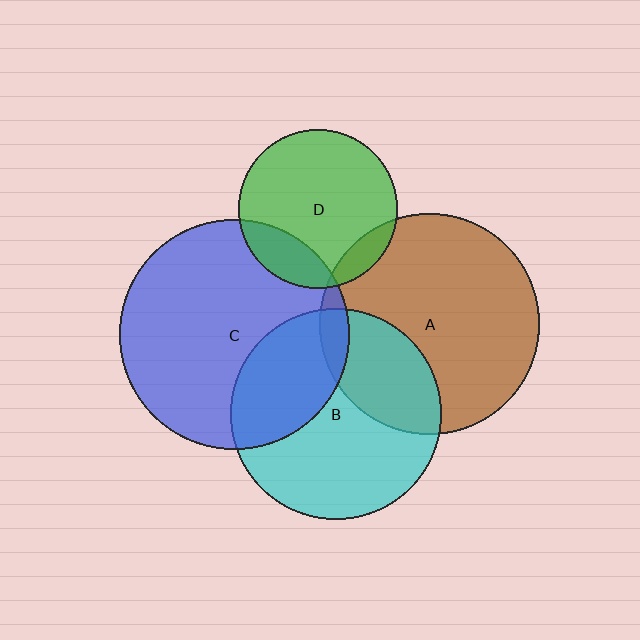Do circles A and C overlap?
Yes.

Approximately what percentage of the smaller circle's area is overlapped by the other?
Approximately 5%.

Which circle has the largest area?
Circle C (blue).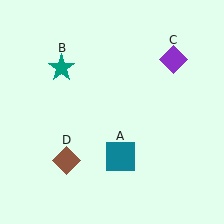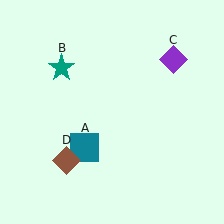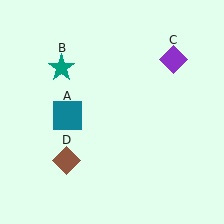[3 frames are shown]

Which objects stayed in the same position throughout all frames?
Teal star (object B) and purple diamond (object C) and brown diamond (object D) remained stationary.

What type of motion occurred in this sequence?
The teal square (object A) rotated clockwise around the center of the scene.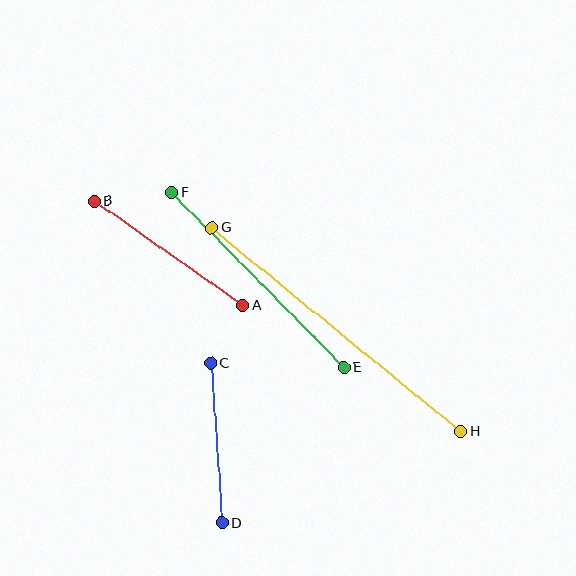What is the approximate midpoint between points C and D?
The midpoint is at approximately (216, 443) pixels.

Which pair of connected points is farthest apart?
Points G and H are farthest apart.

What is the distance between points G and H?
The distance is approximately 321 pixels.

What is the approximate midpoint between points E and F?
The midpoint is at approximately (258, 280) pixels.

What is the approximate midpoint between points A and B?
The midpoint is at approximately (169, 253) pixels.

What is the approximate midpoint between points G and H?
The midpoint is at approximately (336, 330) pixels.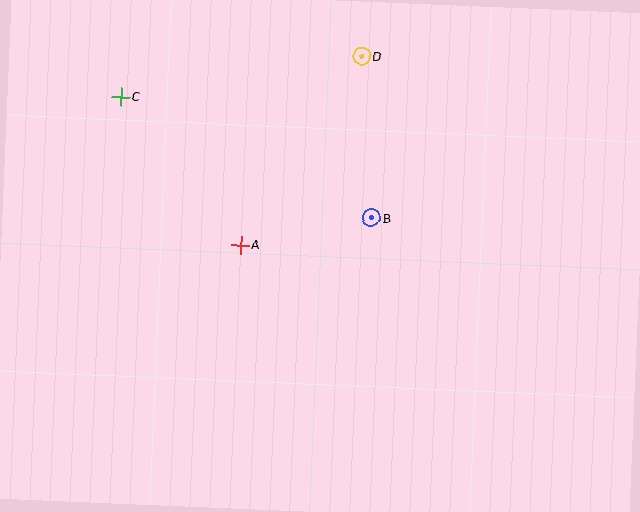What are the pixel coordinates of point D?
Point D is at (362, 56).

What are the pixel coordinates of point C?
Point C is at (121, 97).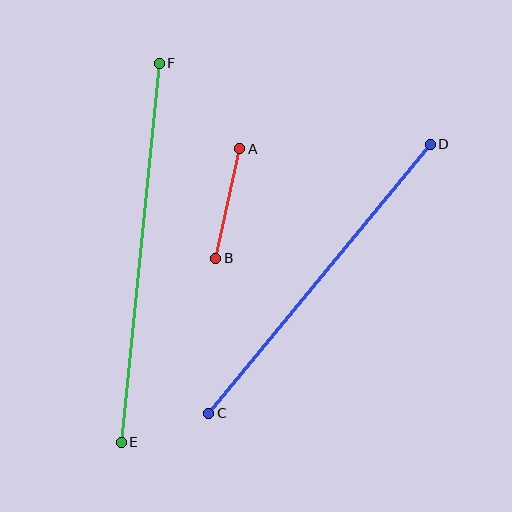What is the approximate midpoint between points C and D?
The midpoint is at approximately (319, 279) pixels.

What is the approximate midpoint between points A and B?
The midpoint is at approximately (228, 203) pixels.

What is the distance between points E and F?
The distance is approximately 381 pixels.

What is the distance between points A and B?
The distance is approximately 112 pixels.